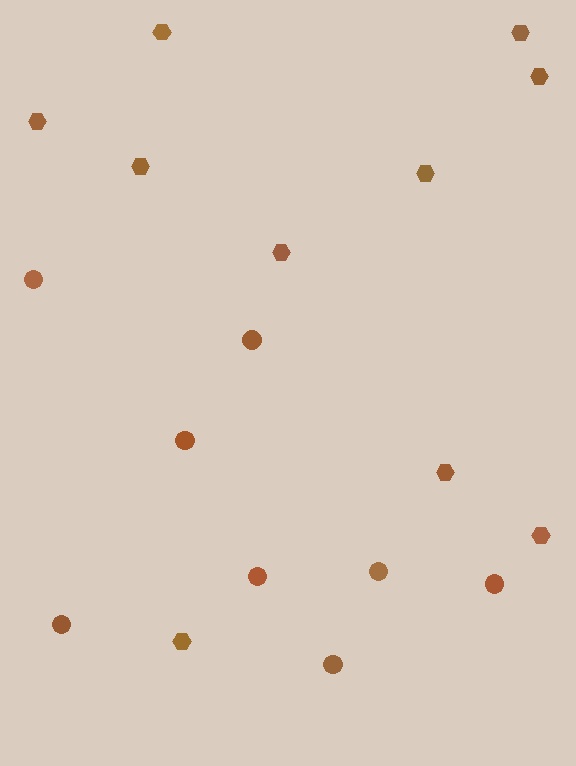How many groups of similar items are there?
There are 2 groups: one group of circles (8) and one group of hexagons (10).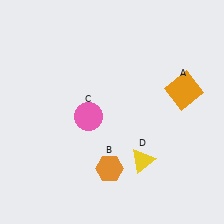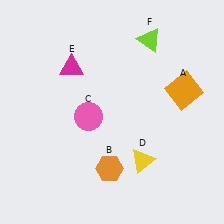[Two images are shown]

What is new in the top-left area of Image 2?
A magenta triangle (E) was added in the top-left area of Image 2.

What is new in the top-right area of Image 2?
A lime triangle (F) was added in the top-right area of Image 2.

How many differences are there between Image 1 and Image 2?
There are 2 differences between the two images.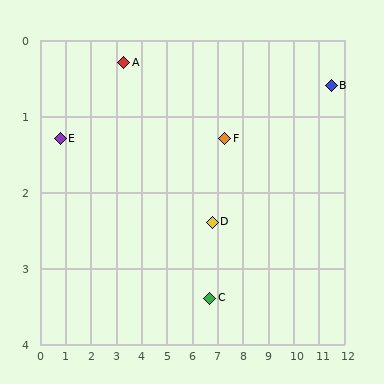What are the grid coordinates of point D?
Point D is at approximately (6.8, 2.4).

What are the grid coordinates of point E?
Point E is at approximately (0.8, 1.3).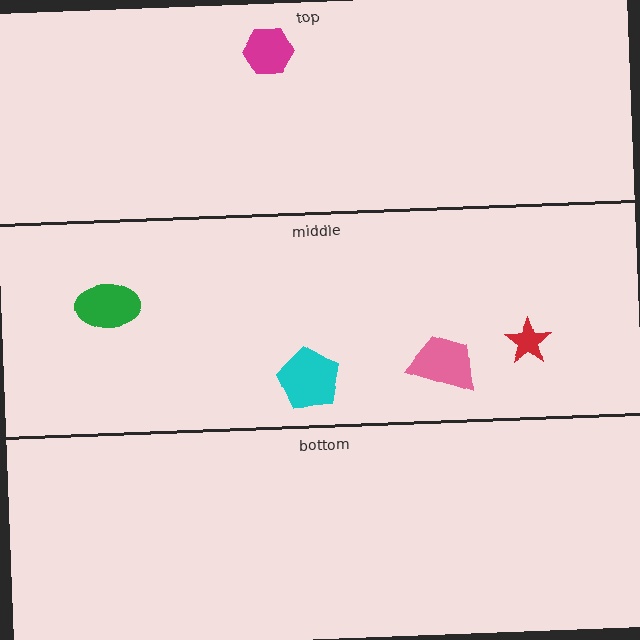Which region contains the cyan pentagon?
The middle region.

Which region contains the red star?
The middle region.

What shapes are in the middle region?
The pink trapezoid, the red star, the green ellipse, the cyan pentagon.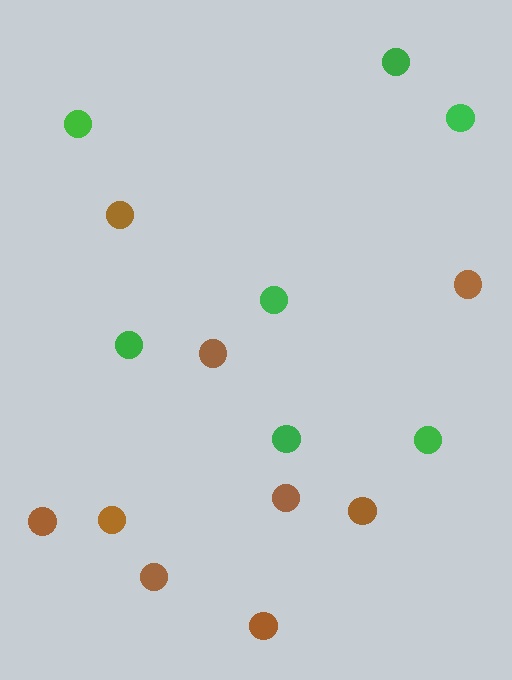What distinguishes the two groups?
There are 2 groups: one group of brown circles (9) and one group of green circles (7).